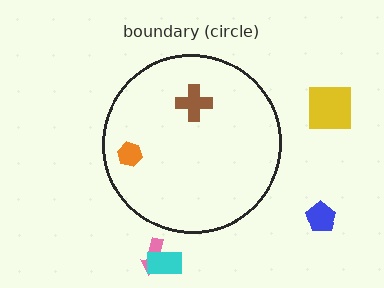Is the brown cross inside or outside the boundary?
Inside.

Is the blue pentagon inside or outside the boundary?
Outside.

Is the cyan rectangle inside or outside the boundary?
Outside.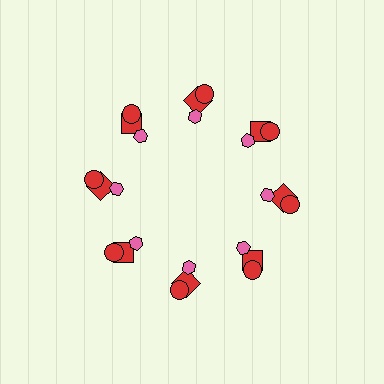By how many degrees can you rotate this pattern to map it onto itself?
The pattern maps onto itself every 45 degrees of rotation.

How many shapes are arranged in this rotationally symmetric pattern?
There are 24 shapes, arranged in 8 groups of 3.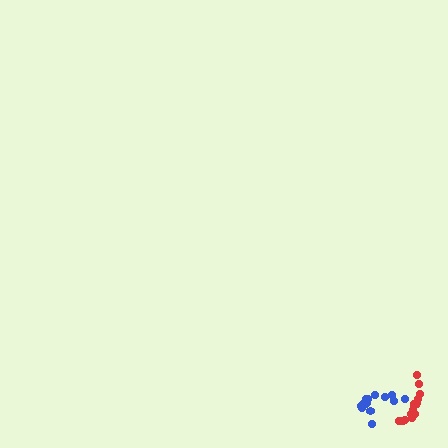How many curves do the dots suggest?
There are 2 distinct paths.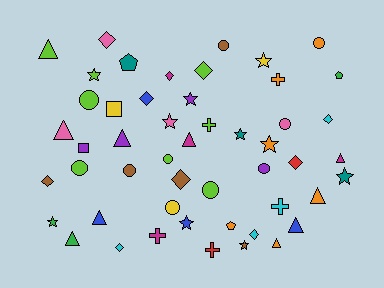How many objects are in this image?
There are 50 objects.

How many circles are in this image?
There are 10 circles.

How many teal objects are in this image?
There are 3 teal objects.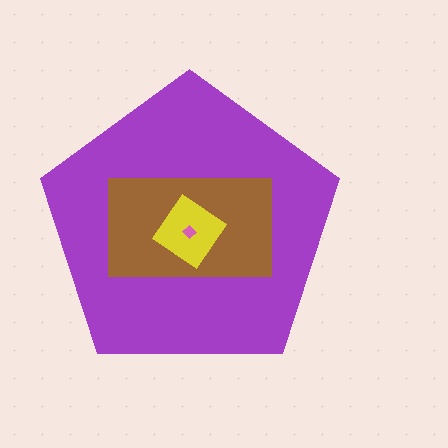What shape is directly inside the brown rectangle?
The yellow diamond.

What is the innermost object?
The pink diamond.